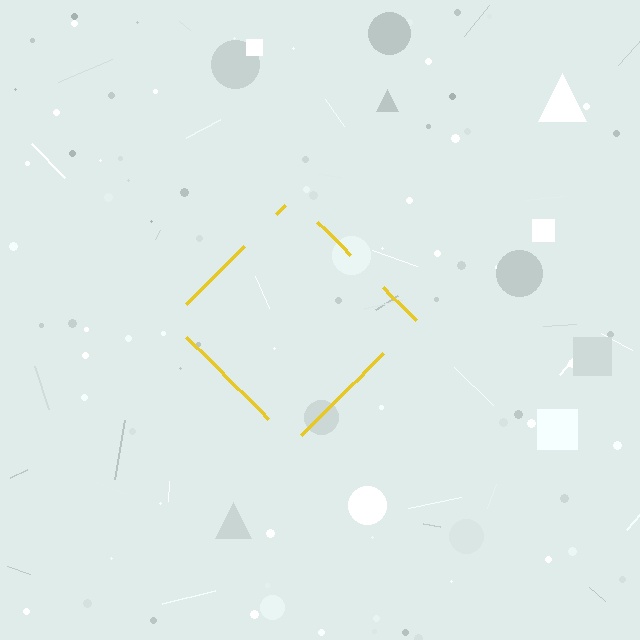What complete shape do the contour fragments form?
The contour fragments form a diamond.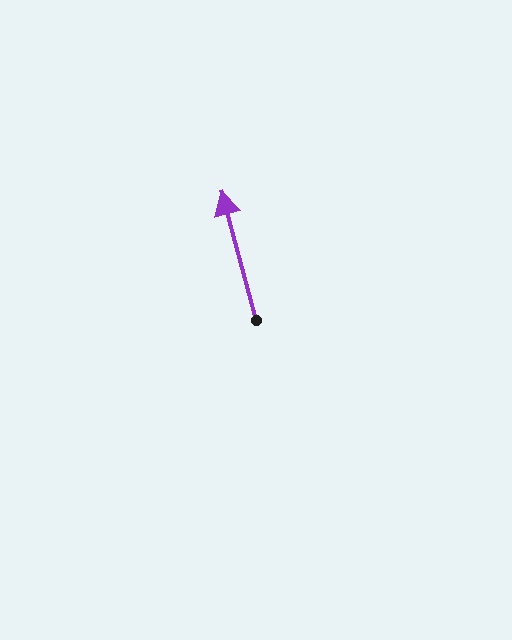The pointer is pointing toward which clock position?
Roughly 12 o'clock.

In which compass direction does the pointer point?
North.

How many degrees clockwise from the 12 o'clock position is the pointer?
Approximately 345 degrees.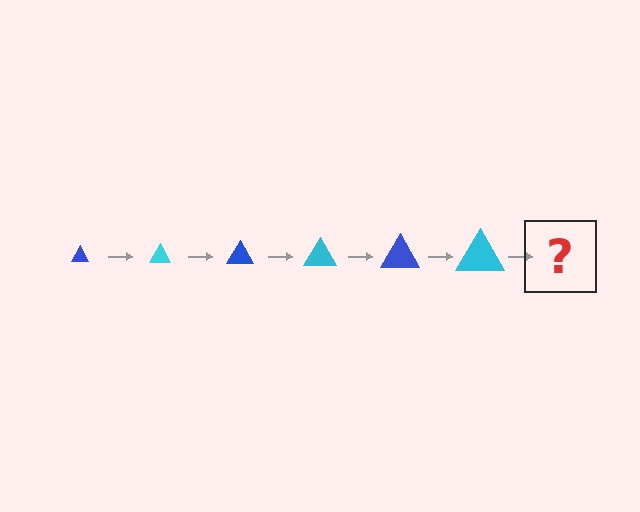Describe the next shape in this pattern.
It should be a blue triangle, larger than the previous one.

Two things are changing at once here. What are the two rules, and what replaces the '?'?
The two rules are that the triangle grows larger each step and the color cycles through blue and cyan. The '?' should be a blue triangle, larger than the previous one.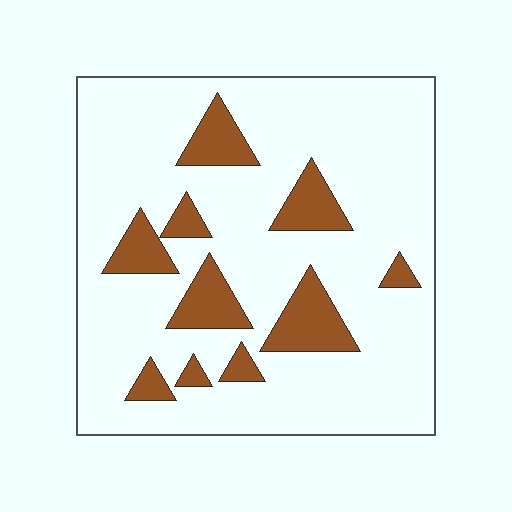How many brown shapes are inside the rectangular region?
10.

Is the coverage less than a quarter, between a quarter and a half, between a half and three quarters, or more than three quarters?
Less than a quarter.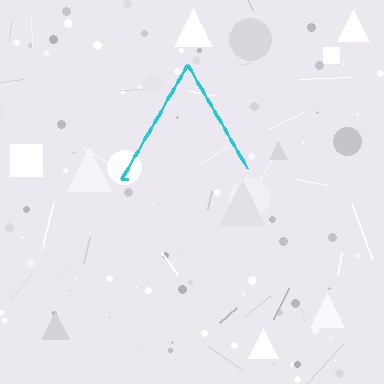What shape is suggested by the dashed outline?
The dashed outline suggests a triangle.